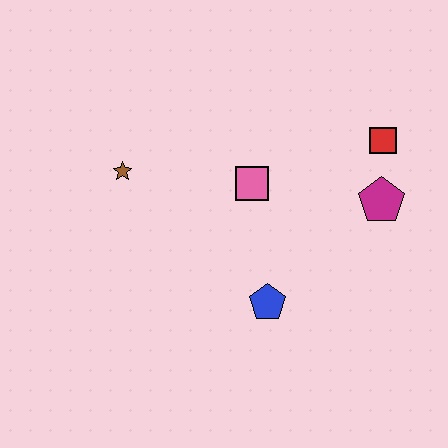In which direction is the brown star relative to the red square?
The brown star is to the left of the red square.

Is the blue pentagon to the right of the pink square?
Yes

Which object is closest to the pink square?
The blue pentagon is closest to the pink square.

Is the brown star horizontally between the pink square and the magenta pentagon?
No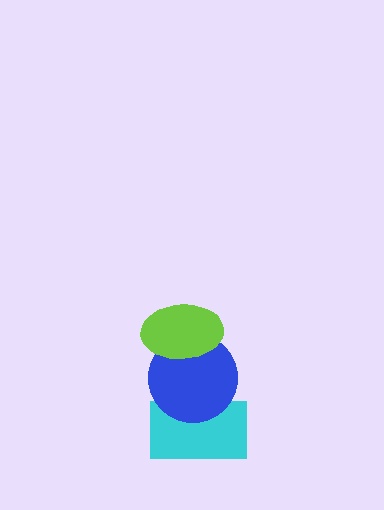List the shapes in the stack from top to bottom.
From top to bottom: the lime ellipse, the blue circle, the cyan rectangle.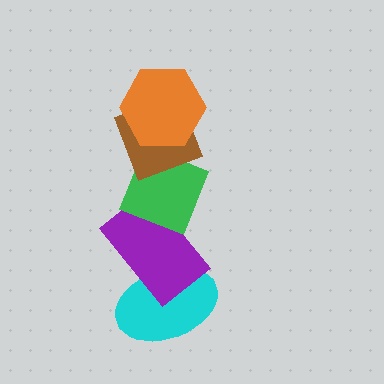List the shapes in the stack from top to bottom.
From top to bottom: the orange hexagon, the brown diamond, the green diamond, the purple rectangle, the cyan ellipse.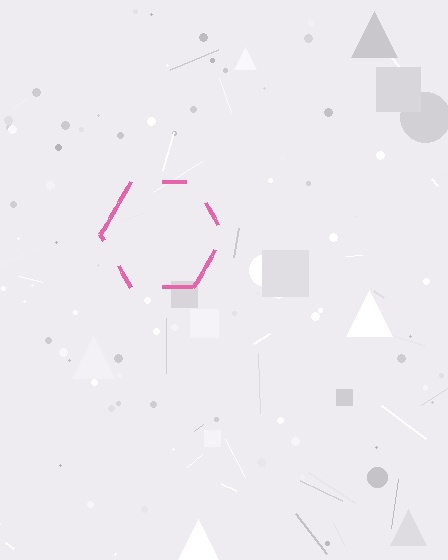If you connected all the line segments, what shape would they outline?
They would outline a hexagon.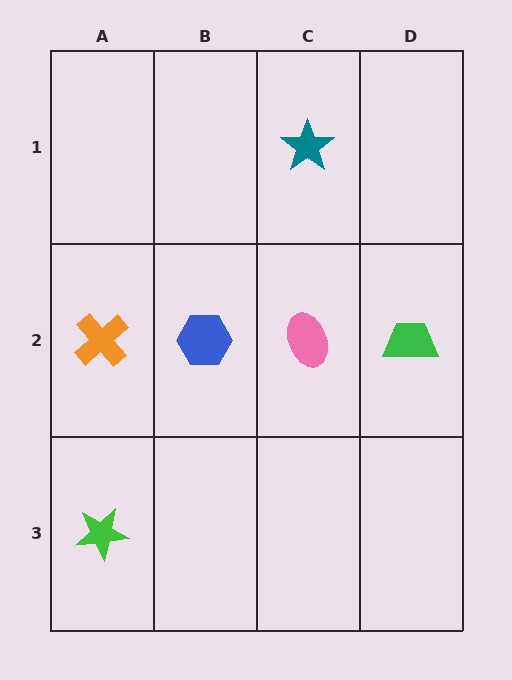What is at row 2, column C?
A pink ellipse.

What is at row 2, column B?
A blue hexagon.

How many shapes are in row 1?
1 shape.